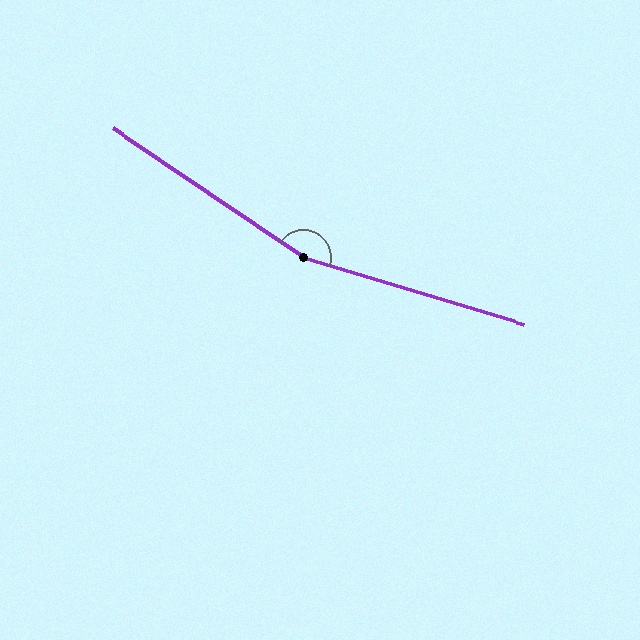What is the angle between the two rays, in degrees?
Approximately 163 degrees.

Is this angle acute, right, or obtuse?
It is obtuse.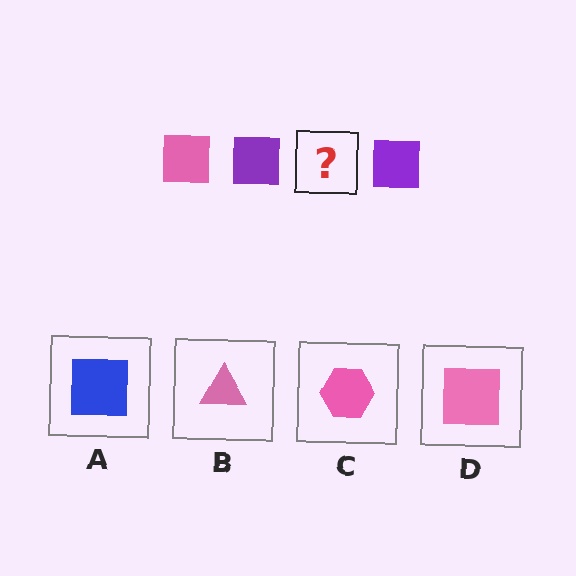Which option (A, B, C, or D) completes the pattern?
D.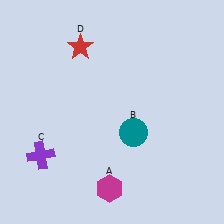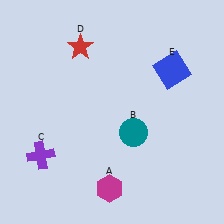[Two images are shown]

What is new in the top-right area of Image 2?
A blue square (E) was added in the top-right area of Image 2.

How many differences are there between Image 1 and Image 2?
There is 1 difference between the two images.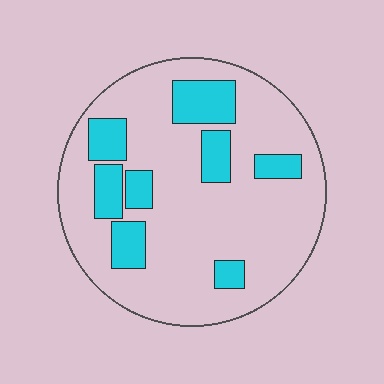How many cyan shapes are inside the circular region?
8.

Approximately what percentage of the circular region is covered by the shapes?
Approximately 20%.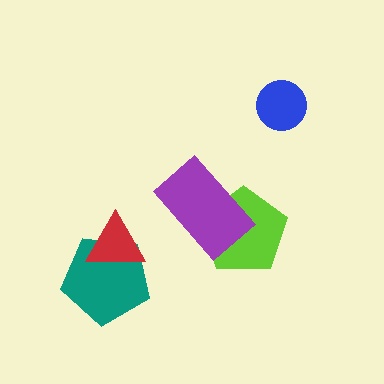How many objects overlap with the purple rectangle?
1 object overlaps with the purple rectangle.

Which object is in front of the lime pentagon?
The purple rectangle is in front of the lime pentagon.